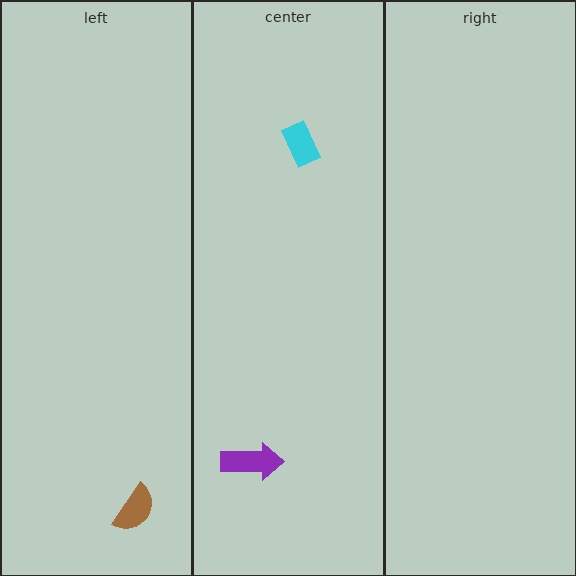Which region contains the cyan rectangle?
The center region.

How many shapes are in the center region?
2.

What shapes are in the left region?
The brown semicircle.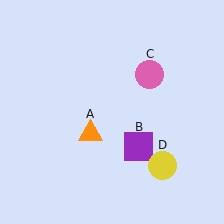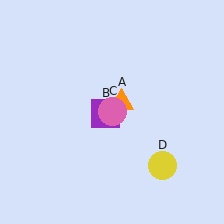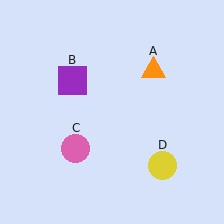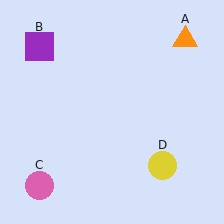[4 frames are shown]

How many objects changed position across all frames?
3 objects changed position: orange triangle (object A), purple square (object B), pink circle (object C).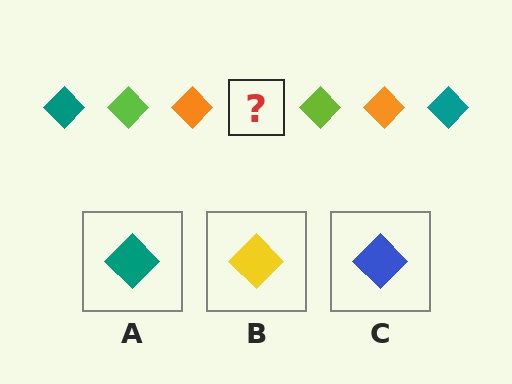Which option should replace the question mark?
Option A.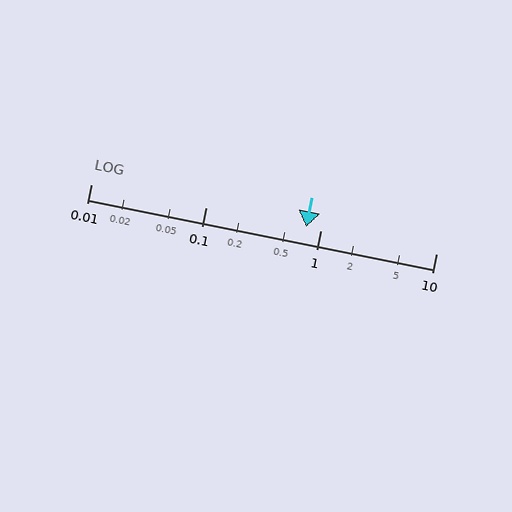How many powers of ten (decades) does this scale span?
The scale spans 3 decades, from 0.01 to 10.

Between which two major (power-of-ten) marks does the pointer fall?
The pointer is between 0.1 and 1.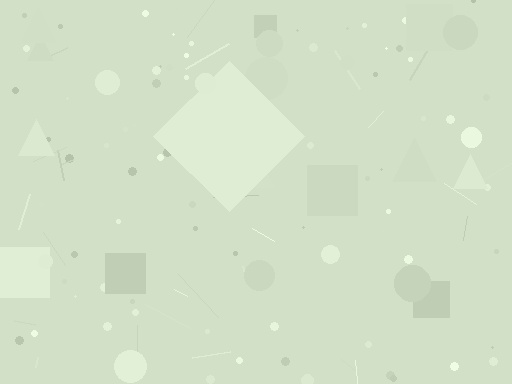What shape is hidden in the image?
A diamond is hidden in the image.